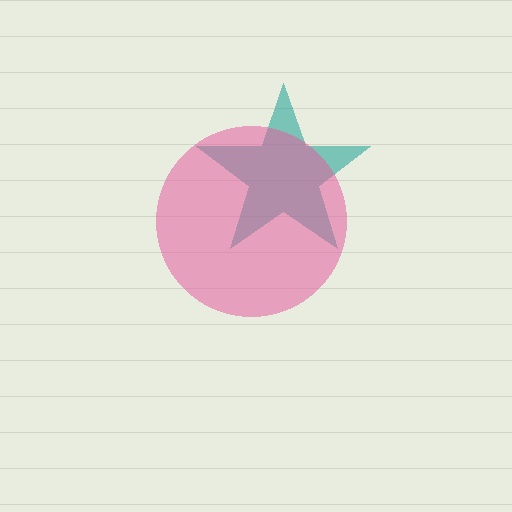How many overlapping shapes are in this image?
There are 2 overlapping shapes in the image.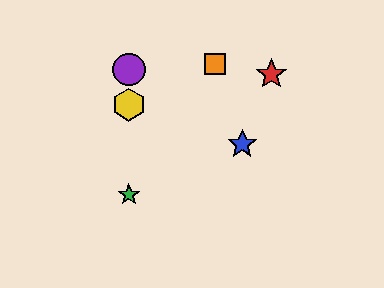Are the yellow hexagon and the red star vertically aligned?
No, the yellow hexagon is at x≈129 and the red star is at x≈271.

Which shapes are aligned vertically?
The green star, the yellow hexagon, the purple circle are aligned vertically.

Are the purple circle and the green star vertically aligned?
Yes, both are at x≈129.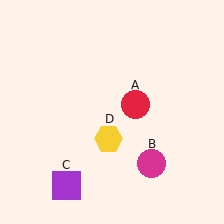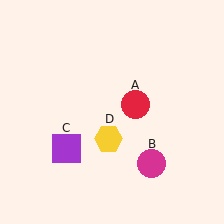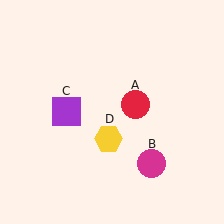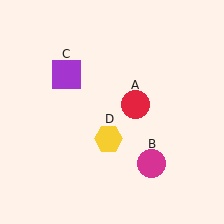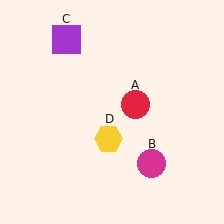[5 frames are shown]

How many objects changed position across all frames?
1 object changed position: purple square (object C).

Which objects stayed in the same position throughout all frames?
Red circle (object A) and magenta circle (object B) and yellow hexagon (object D) remained stationary.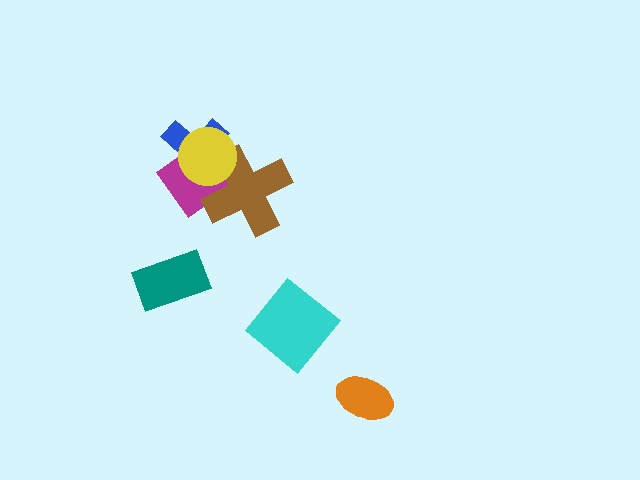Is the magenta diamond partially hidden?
Yes, it is partially covered by another shape.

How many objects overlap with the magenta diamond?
3 objects overlap with the magenta diamond.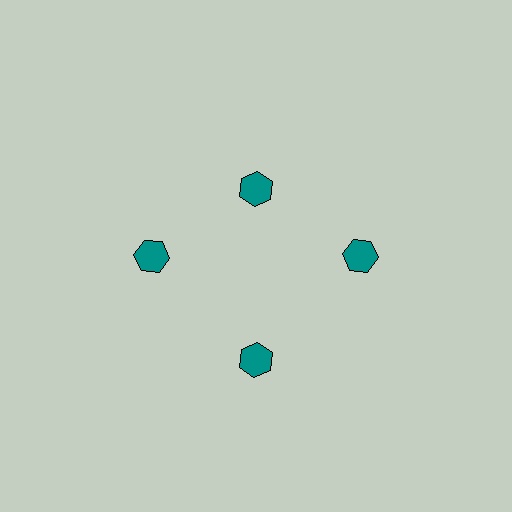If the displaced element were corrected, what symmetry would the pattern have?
It would have 4-fold rotational symmetry — the pattern would map onto itself every 90 degrees.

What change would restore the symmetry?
The symmetry would be restored by moving it outward, back onto the ring so that all 4 hexagons sit at equal angles and equal distance from the center.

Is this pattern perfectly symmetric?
No. The 4 teal hexagons are arranged in a ring, but one element near the 12 o'clock position is pulled inward toward the center, breaking the 4-fold rotational symmetry.